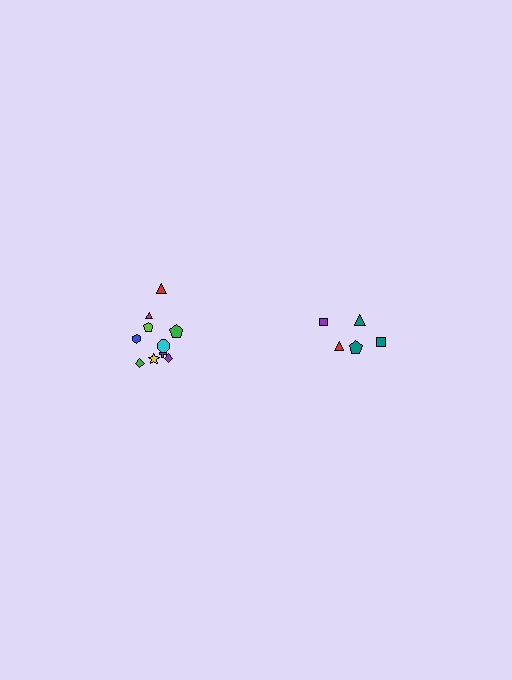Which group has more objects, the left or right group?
The left group.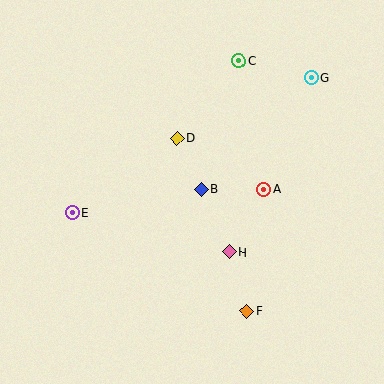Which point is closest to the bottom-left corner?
Point E is closest to the bottom-left corner.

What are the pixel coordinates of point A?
Point A is at (264, 189).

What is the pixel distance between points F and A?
The distance between F and A is 123 pixels.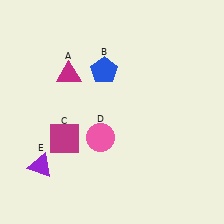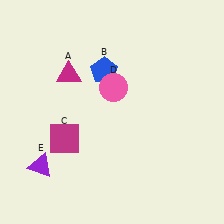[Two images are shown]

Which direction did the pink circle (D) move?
The pink circle (D) moved up.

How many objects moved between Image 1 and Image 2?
1 object moved between the two images.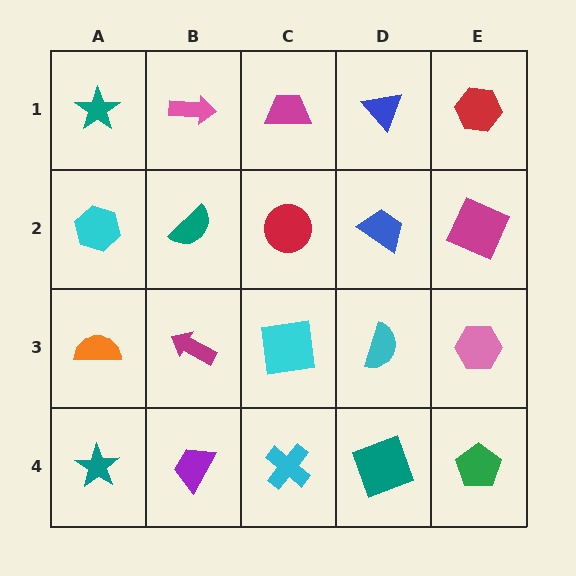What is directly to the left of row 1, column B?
A teal star.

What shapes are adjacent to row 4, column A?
An orange semicircle (row 3, column A), a purple trapezoid (row 4, column B).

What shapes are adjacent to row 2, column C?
A magenta trapezoid (row 1, column C), a cyan square (row 3, column C), a teal semicircle (row 2, column B), a blue trapezoid (row 2, column D).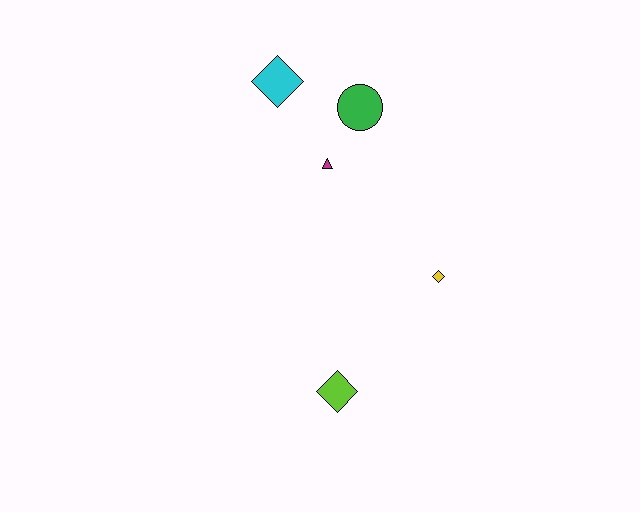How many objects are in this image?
There are 5 objects.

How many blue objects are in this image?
There are no blue objects.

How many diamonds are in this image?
There are 3 diamonds.